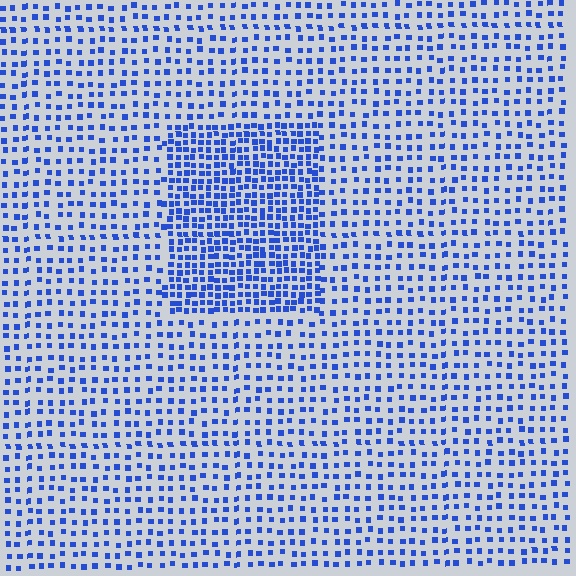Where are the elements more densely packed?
The elements are more densely packed inside the rectangle boundary.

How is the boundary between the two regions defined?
The boundary is defined by a change in element density (approximately 2.1x ratio). All elements are the same color, size, and shape.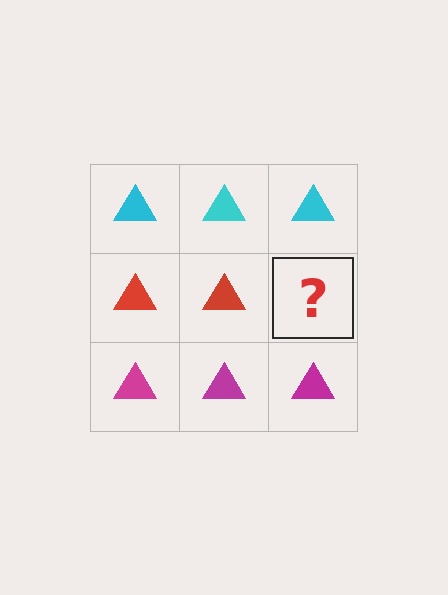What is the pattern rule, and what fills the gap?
The rule is that each row has a consistent color. The gap should be filled with a red triangle.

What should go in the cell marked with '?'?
The missing cell should contain a red triangle.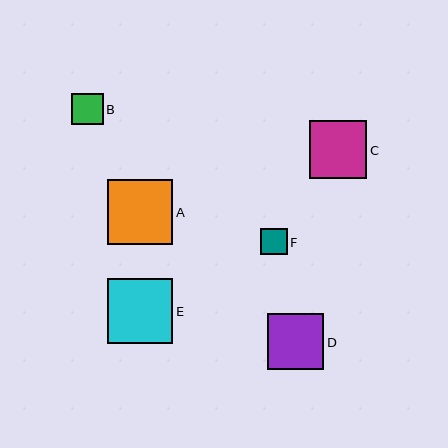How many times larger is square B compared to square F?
Square B is approximately 1.2 times the size of square F.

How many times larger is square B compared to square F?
Square B is approximately 1.2 times the size of square F.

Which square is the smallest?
Square F is the smallest with a size of approximately 26 pixels.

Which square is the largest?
Square E is the largest with a size of approximately 65 pixels.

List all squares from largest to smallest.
From largest to smallest: E, A, C, D, B, F.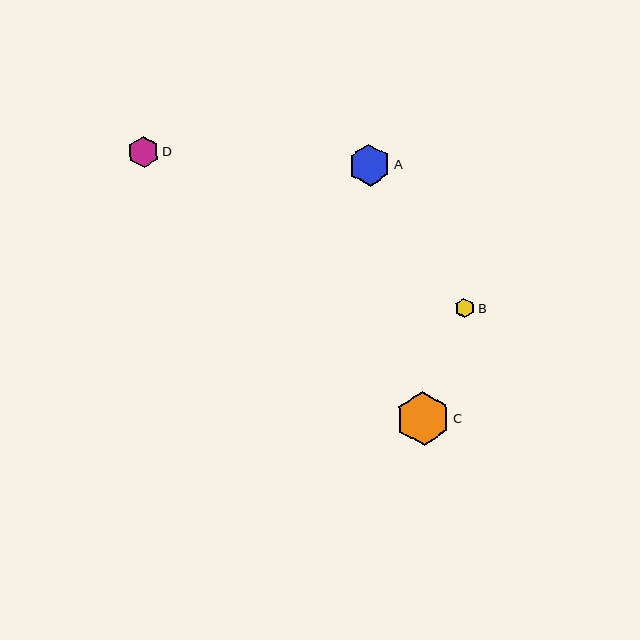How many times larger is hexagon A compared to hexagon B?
Hexagon A is approximately 2.2 times the size of hexagon B.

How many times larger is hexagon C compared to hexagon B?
Hexagon C is approximately 2.8 times the size of hexagon B.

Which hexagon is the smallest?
Hexagon B is the smallest with a size of approximately 19 pixels.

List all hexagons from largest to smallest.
From largest to smallest: C, A, D, B.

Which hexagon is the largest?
Hexagon C is the largest with a size of approximately 53 pixels.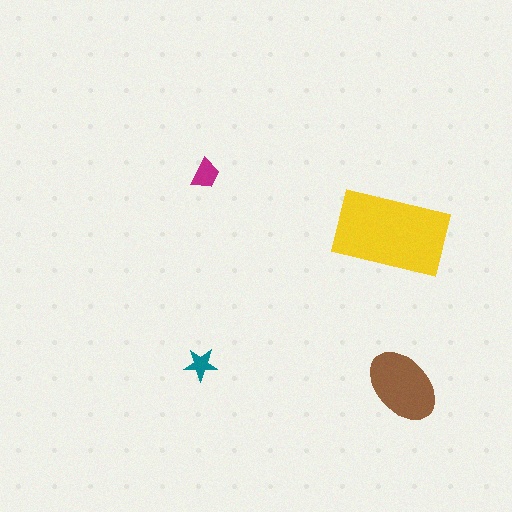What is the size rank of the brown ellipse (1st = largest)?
2nd.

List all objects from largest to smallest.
The yellow rectangle, the brown ellipse, the magenta trapezoid, the teal star.